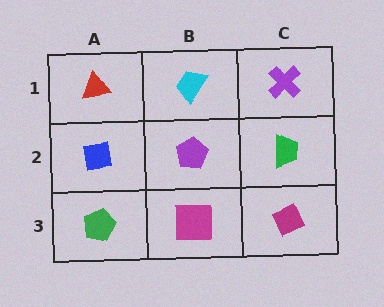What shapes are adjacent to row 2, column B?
A cyan trapezoid (row 1, column B), a magenta square (row 3, column B), a blue square (row 2, column A), a green trapezoid (row 2, column C).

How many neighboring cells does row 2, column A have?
3.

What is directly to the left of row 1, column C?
A cyan trapezoid.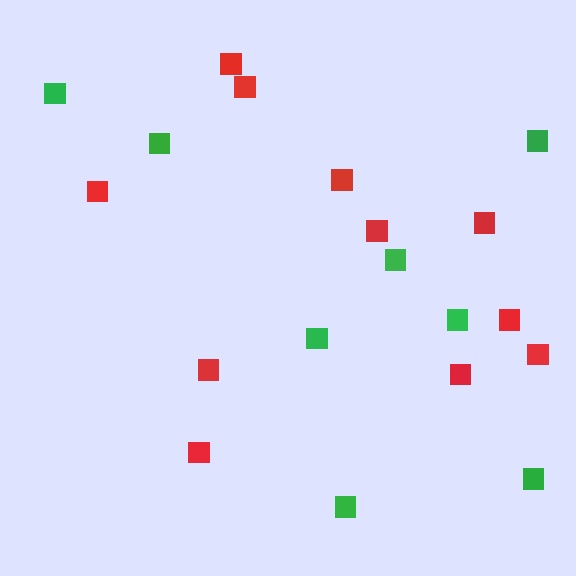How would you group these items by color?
There are 2 groups: one group of red squares (11) and one group of green squares (8).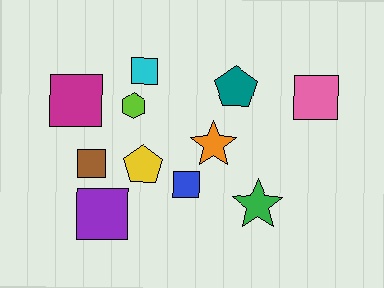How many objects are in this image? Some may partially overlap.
There are 11 objects.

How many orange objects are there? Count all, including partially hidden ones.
There is 1 orange object.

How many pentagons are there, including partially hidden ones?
There are 2 pentagons.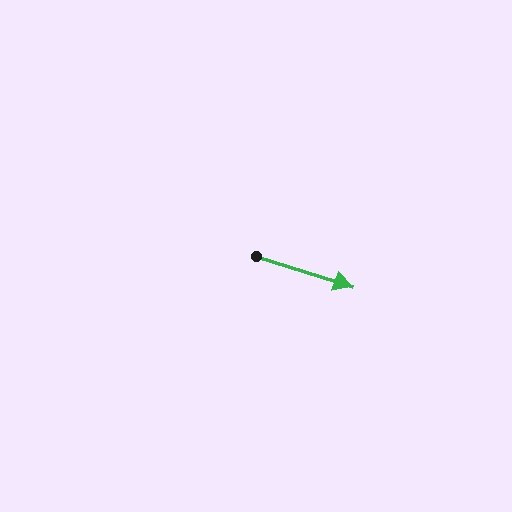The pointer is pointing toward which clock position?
Roughly 4 o'clock.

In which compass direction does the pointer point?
East.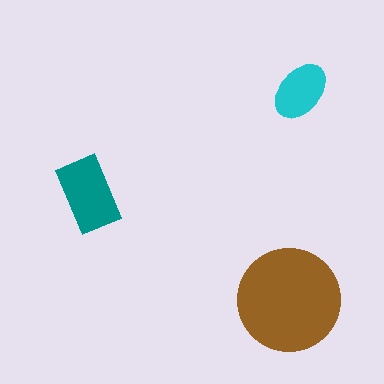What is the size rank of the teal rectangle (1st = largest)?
2nd.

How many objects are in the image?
There are 3 objects in the image.